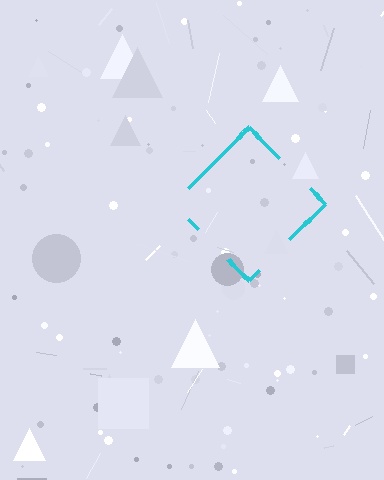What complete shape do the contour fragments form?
The contour fragments form a diamond.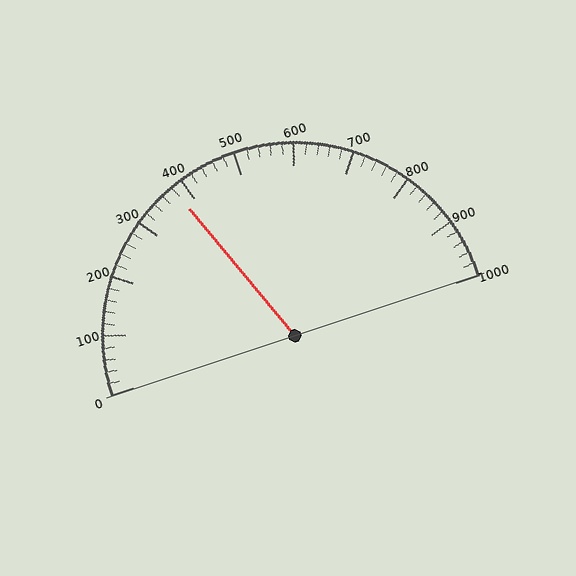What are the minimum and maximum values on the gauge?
The gauge ranges from 0 to 1000.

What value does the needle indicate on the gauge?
The needle indicates approximately 380.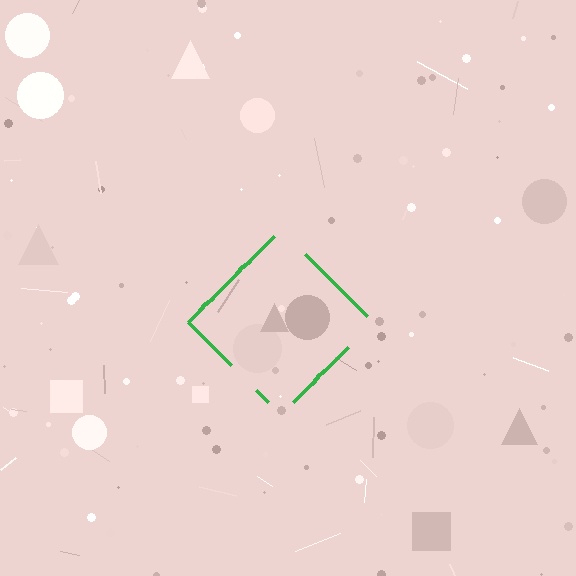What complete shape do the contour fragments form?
The contour fragments form a diamond.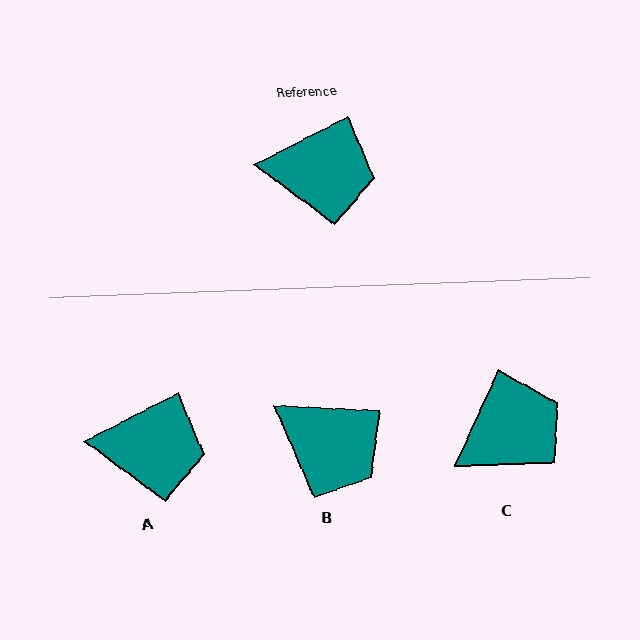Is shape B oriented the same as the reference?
No, it is off by about 30 degrees.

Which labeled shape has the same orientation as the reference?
A.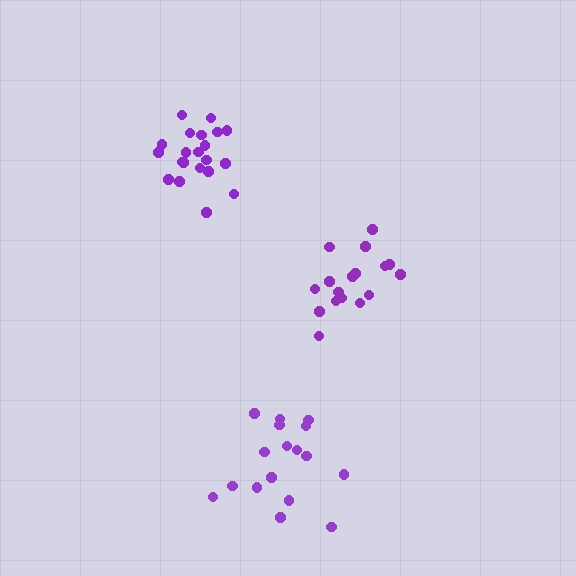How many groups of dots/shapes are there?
There are 3 groups.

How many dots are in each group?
Group 1: 17 dots, Group 2: 17 dots, Group 3: 21 dots (55 total).